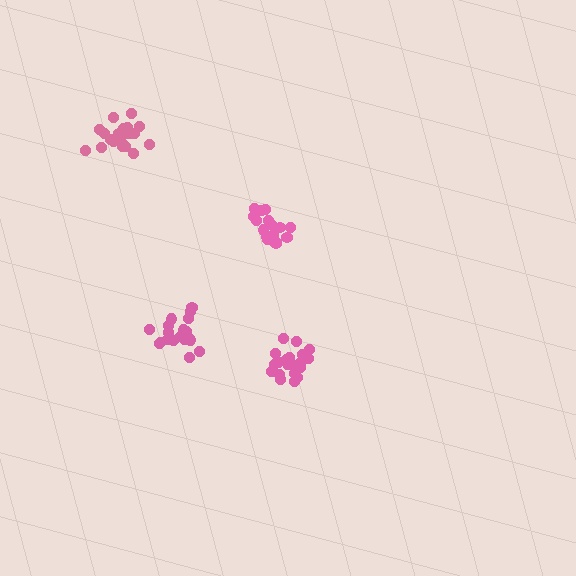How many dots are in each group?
Group 1: 16 dots, Group 2: 21 dots, Group 3: 20 dots, Group 4: 20 dots (77 total).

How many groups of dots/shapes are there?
There are 4 groups.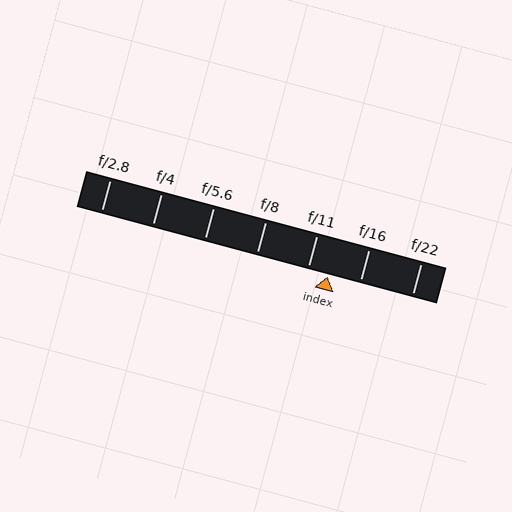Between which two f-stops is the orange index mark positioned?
The index mark is between f/11 and f/16.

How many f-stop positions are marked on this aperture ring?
There are 7 f-stop positions marked.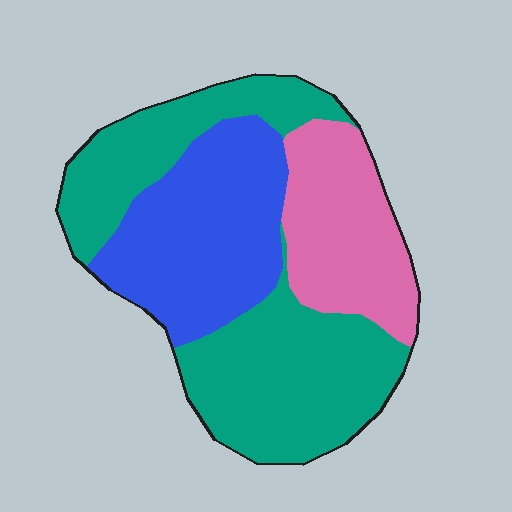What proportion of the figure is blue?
Blue takes up about one third (1/3) of the figure.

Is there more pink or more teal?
Teal.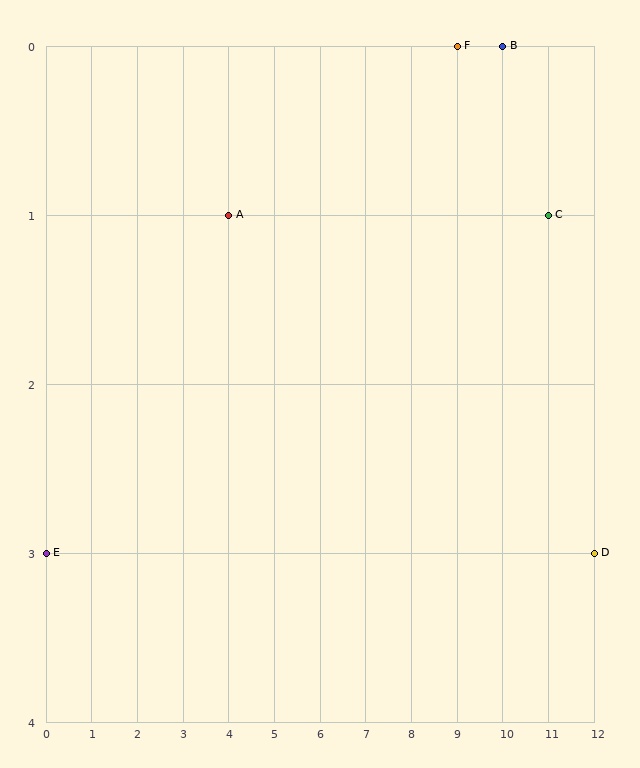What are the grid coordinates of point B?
Point B is at grid coordinates (10, 0).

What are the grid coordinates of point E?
Point E is at grid coordinates (0, 3).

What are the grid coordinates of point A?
Point A is at grid coordinates (4, 1).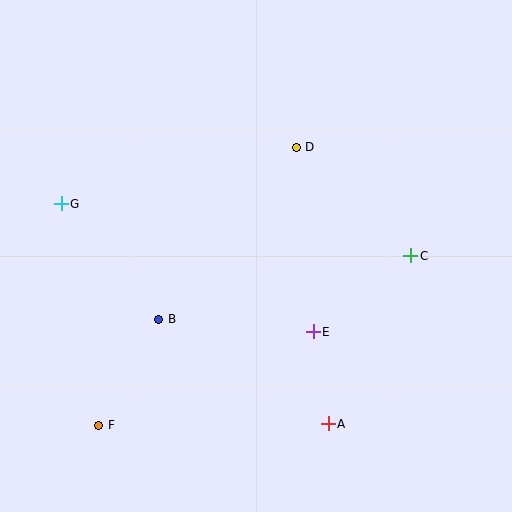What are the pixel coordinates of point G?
Point G is at (61, 204).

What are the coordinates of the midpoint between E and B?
The midpoint between E and B is at (236, 326).